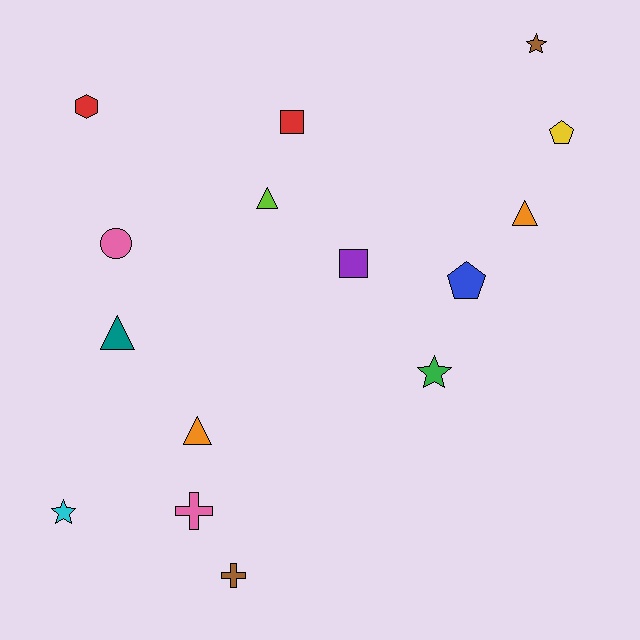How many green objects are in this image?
There is 1 green object.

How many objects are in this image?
There are 15 objects.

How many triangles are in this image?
There are 4 triangles.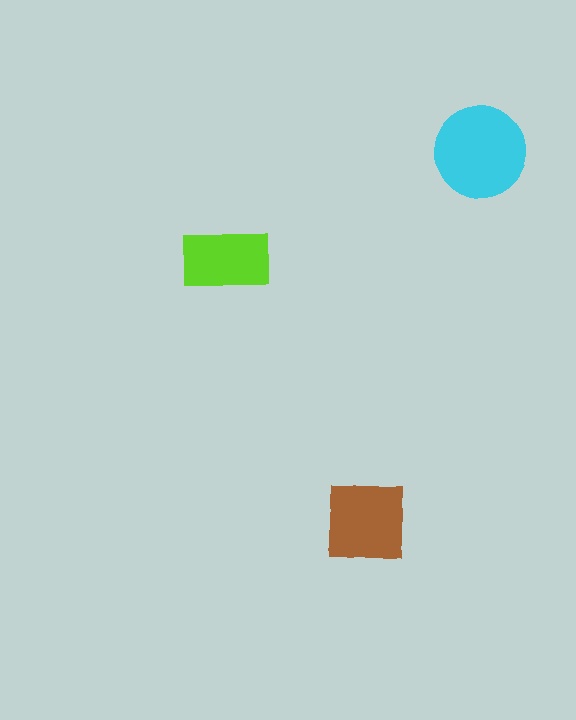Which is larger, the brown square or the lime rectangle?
The brown square.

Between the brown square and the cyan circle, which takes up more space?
The cyan circle.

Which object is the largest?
The cyan circle.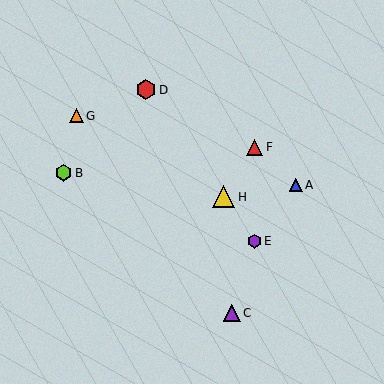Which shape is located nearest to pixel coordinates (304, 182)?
The blue triangle (labeled A) at (296, 185) is nearest to that location.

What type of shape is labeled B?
Shape B is a lime hexagon.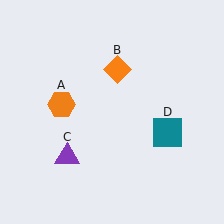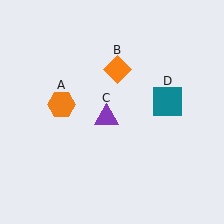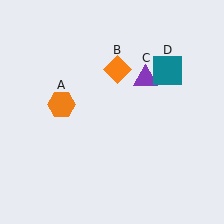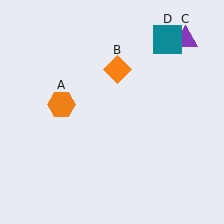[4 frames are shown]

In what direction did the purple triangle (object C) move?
The purple triangle (object C) moved up and to the right.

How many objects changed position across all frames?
2 objects changed position: purple triangle (object C), teal square (object D).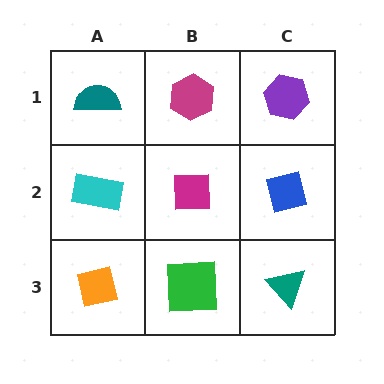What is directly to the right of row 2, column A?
A magenta square.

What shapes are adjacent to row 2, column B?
A magenta hexagon (row 1, column B), a green square (row 3, column B), a cyan rectangle (row 2, column A), a blue square (row 2, column C).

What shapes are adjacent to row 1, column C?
A blue square (row 2, column C), a magenta hexagon (row 1, column B).